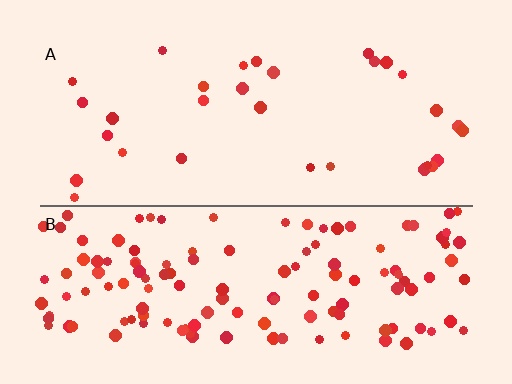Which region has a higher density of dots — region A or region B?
B (the bottom).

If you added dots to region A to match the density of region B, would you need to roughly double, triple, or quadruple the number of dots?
Approximately quadruple.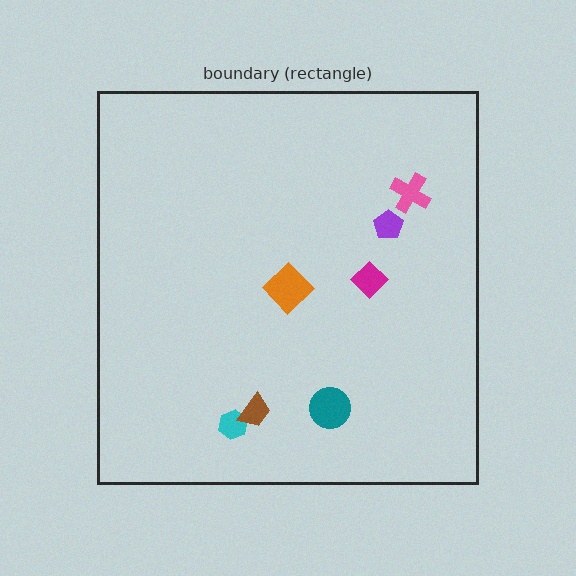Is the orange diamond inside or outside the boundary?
Inside.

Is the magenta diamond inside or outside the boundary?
Inside.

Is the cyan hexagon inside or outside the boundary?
Inside.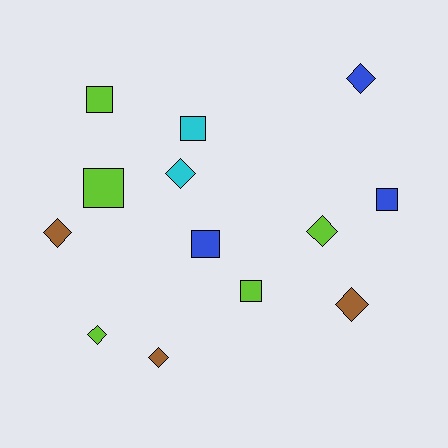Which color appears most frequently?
Lime, with 5 objects.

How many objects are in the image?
There are 13 objects.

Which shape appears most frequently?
Diamond, with 7 objects.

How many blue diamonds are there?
There is 1 blue diamond.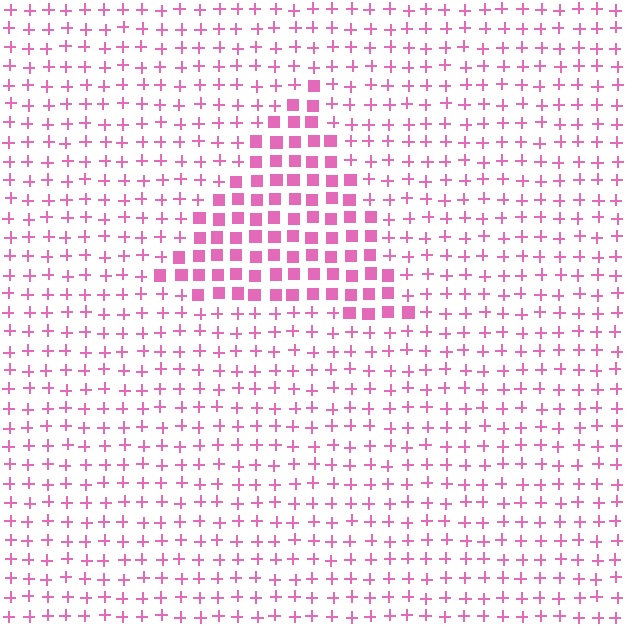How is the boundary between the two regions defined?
The boundary is defined by a change in element shape: squares inside vs. plus signs outside. All elements share the same color and spacing.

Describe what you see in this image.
The image is filled with small pink elements arranged in a uniform grid. A triangle-shaped region contains squares, while the surrounding area contains plus signs. The boundary is defined purely by the change in element shape.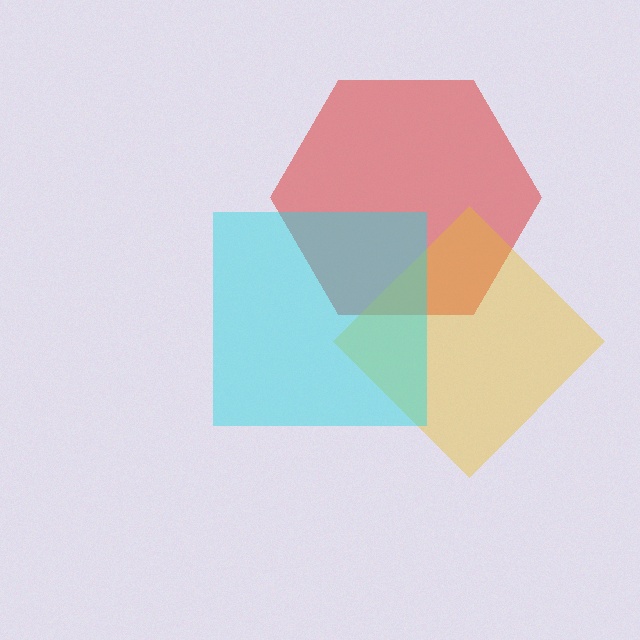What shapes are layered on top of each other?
The layered shapes are: a red hexagon, a yellow diamond, a cyan square.